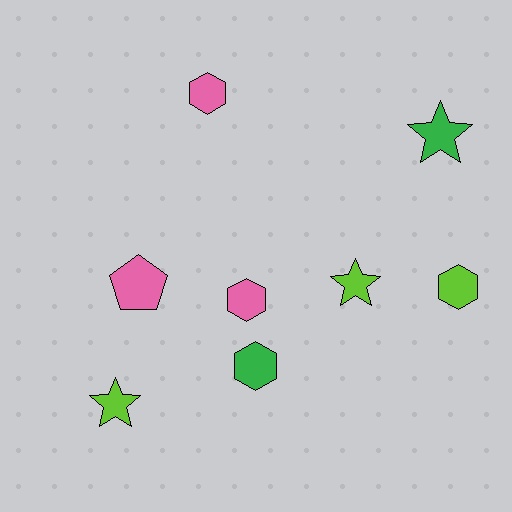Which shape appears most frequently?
Hexagon, with 4 objects.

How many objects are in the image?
There are 8 objects.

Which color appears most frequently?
Lime, with 3 objects.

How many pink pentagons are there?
There is 1 pink pentagon.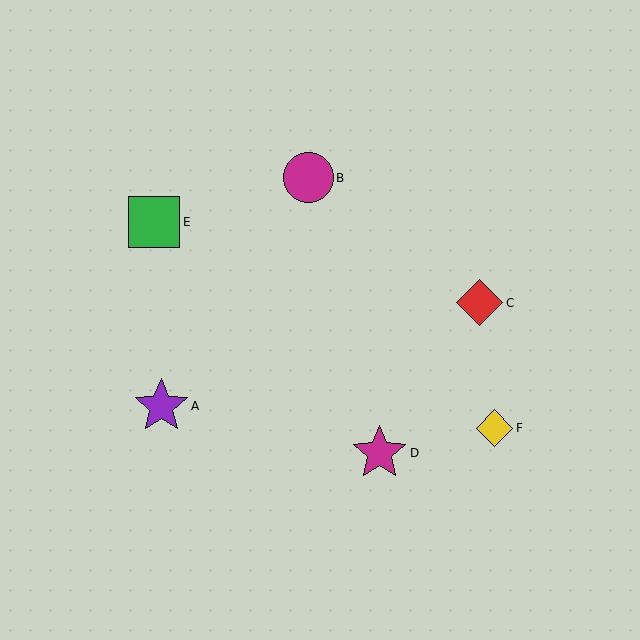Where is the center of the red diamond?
The center of the red diamond is at (480, 303).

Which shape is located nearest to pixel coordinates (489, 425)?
The yellow diamond (labeled F) at (494, 428) is nearest to that location.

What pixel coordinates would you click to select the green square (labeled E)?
Click at (154, 222) to select the green square E.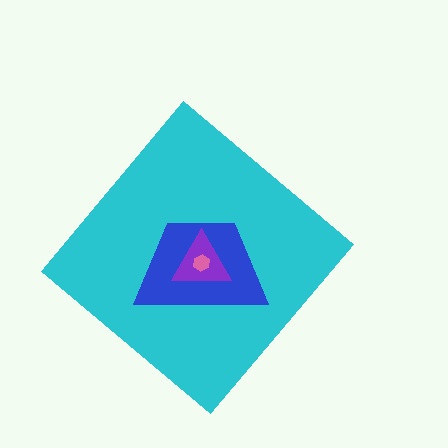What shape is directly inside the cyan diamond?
The blue trapezoid.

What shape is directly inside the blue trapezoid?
The purple triangle.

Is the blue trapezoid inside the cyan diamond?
Yes.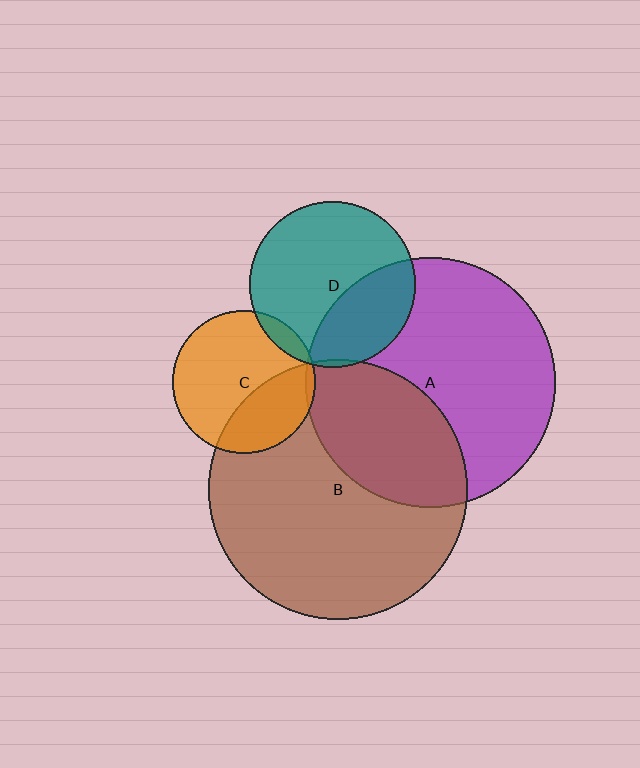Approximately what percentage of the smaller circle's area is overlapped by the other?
Approximately 5%.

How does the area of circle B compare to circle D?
Approximately 2.4 times.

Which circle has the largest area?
Circle B (brown).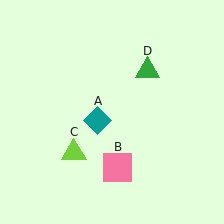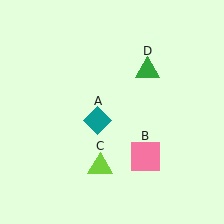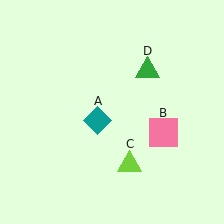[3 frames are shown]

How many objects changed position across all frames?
2 objects changed position: pink square (object B), lime triangle (object C).